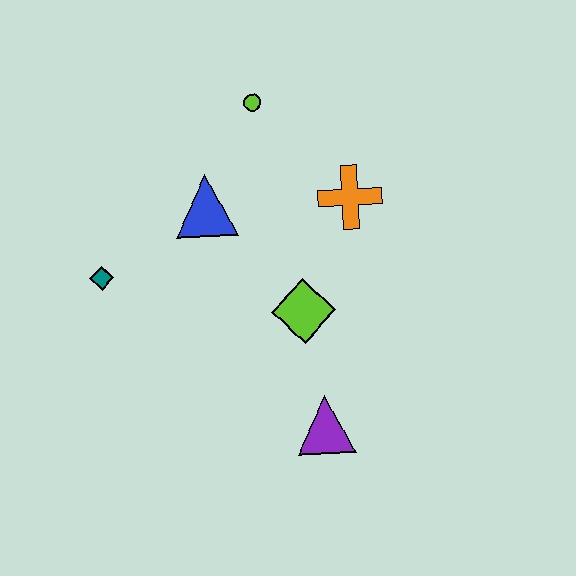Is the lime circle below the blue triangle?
No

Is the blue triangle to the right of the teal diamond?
Yes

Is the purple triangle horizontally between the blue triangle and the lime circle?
No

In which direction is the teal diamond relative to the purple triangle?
The teal diamond is to the left of the purple triangle.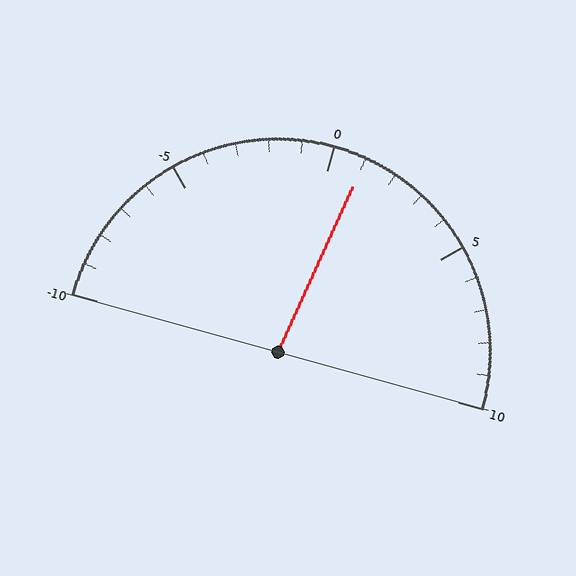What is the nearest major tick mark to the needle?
The nearest major tick mark is 0.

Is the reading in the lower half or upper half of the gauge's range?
The reading is in the upper half of the range (-10 to 10).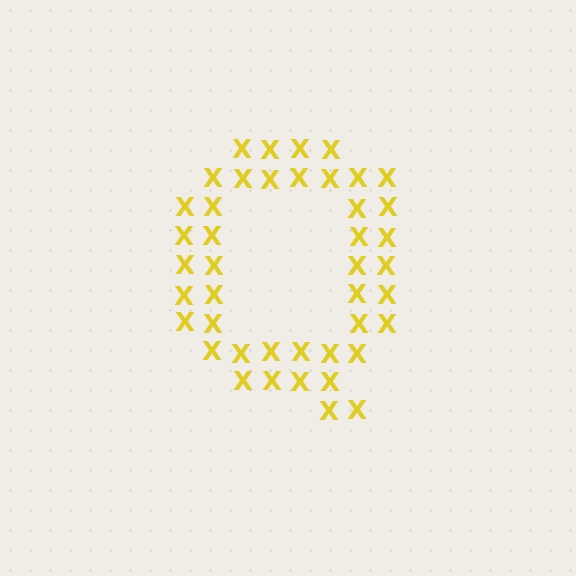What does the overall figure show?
The overall figure shows the letter Q.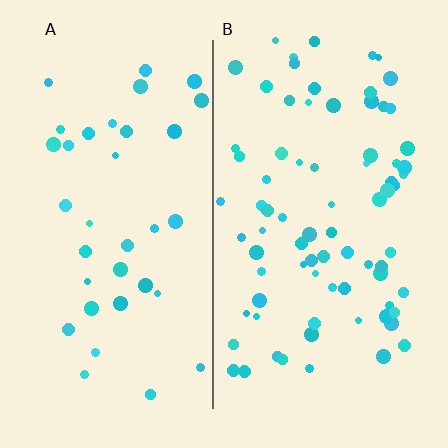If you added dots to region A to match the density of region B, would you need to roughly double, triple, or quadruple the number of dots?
Approximately double.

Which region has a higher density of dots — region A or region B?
B (the right).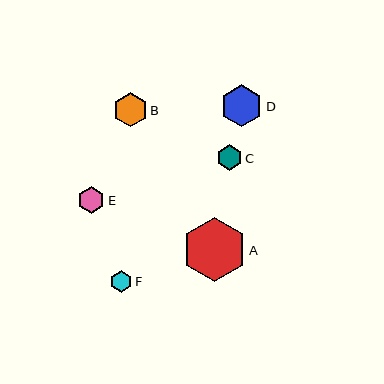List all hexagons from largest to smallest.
From largest to smallest: A, D, B, E, C, F.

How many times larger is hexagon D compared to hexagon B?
Hexagon D is approximately 1.2 times the size of hexagon B.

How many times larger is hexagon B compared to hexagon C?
Hexagon B is approximately 1.3 times the size of hexagon C.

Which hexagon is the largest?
Hexagon A is the largest with a size of approximately 64 pixels.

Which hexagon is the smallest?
Hexagon F is the smallest with a size of approximately 21 pixels.